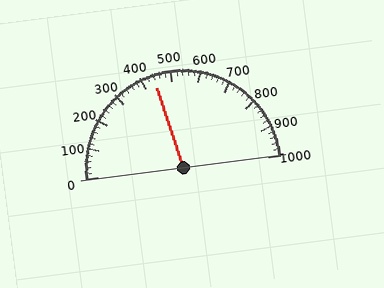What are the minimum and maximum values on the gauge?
The gauge ranges from 0 to 1000.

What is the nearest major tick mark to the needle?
The nearest major tick mark is 400.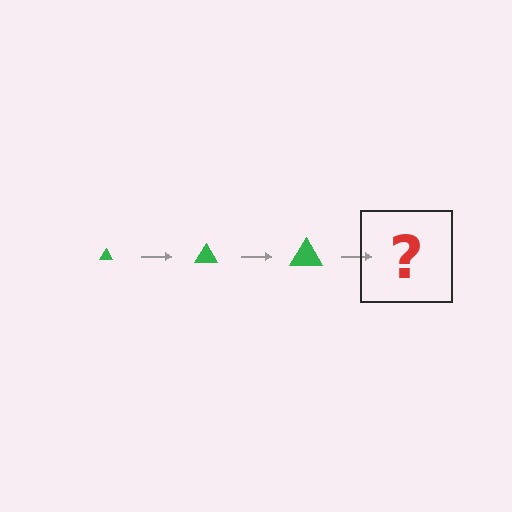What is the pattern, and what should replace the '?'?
The pattern is that the triangle gets progressively larger each step. The '?' should be a green triangle, larger than the previous one.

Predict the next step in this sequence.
The next step is a green triangle, larger than the previous one.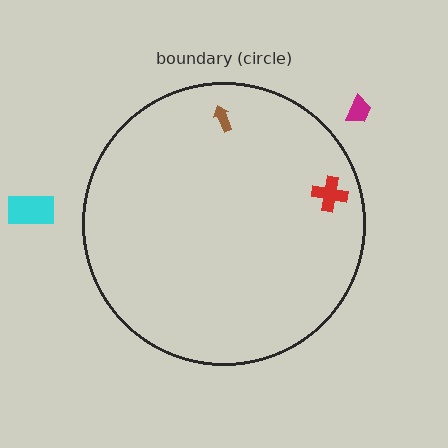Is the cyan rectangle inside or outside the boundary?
Outside.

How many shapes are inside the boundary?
2 inside, 2 outside.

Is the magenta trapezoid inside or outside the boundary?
Outside.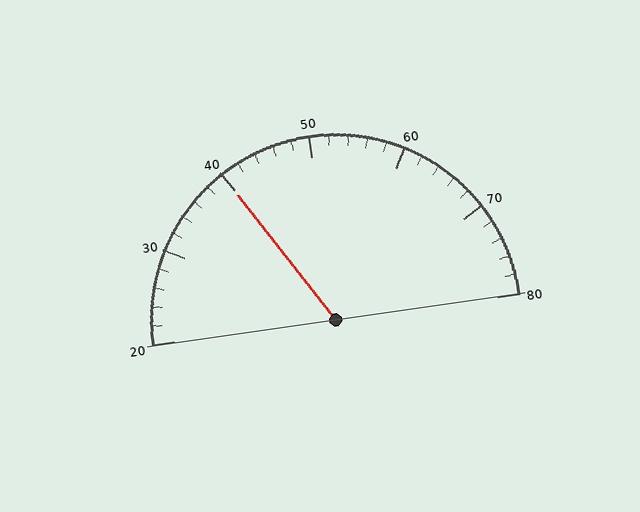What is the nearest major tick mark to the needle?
The nearest major tick mark is 40.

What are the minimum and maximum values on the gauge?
The gauge ranges from 20 to 80.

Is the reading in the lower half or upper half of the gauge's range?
The reading is in the lower half of the range (20 to 80).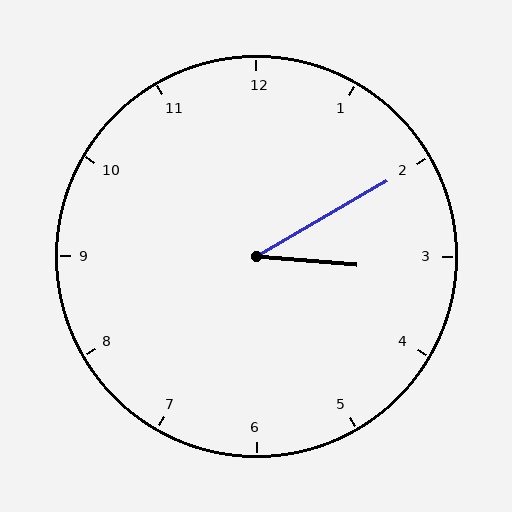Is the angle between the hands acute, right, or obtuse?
It is acute.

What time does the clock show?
3:10.